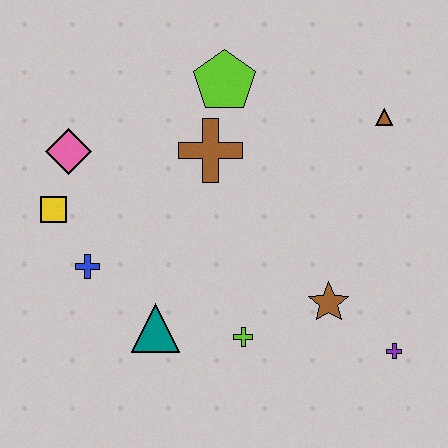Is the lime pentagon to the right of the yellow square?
Yes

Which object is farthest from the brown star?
The pink diamond is farthest from the brown star.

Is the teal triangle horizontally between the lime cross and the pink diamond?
Yes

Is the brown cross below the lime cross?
No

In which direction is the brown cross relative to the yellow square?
The brown cross is to the right of the yellow square.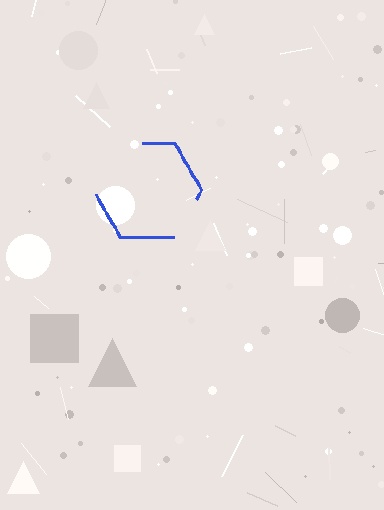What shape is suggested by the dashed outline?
The dashed outline suggests a hexagon.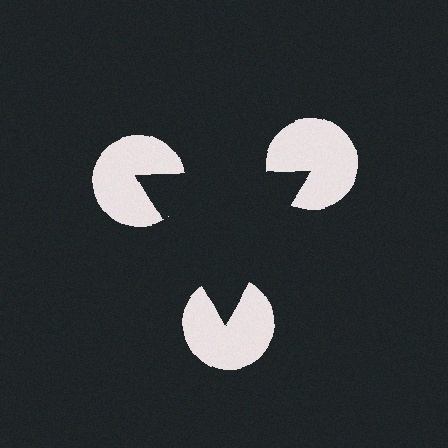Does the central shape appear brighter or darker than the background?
It typically appears slightly darker than the background, even though no actual brightness change is drawn.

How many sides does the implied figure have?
3 sides.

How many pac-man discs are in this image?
There are 3 — one at each vertex of the illusory triangle.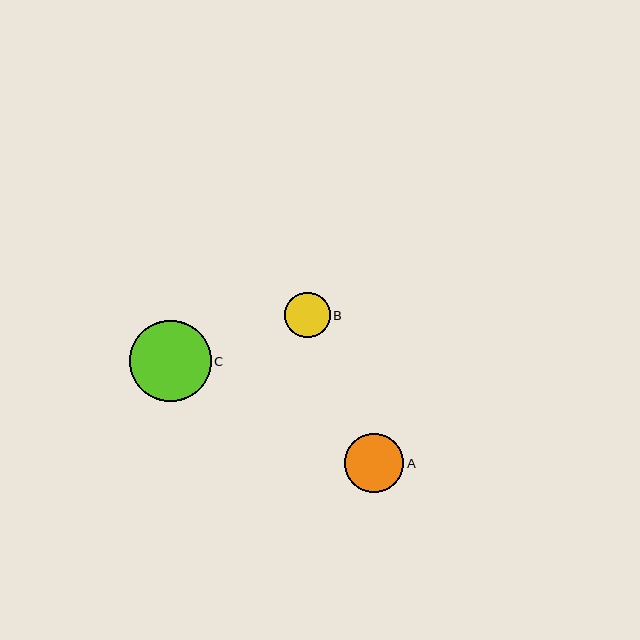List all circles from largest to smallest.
From largest to smallest: C, A, B.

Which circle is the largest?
Circle C is the largest with a size of approximately 82 pixels.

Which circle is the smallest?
Circle B is the smallest with a size of approximately 45 pixels.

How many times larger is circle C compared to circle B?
Circle C is approximately 1.8 times the size of circle B.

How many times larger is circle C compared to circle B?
Circle C is approximately 1.8 times the size of circle B.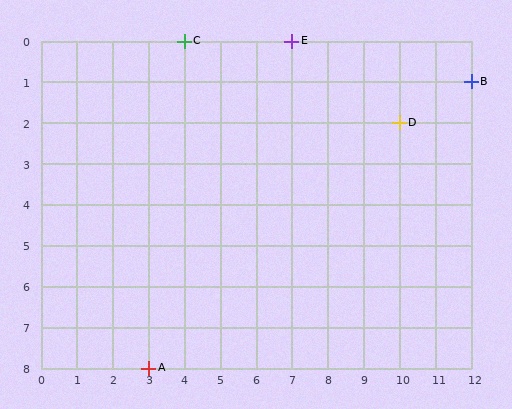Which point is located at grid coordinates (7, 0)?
Point E is at (7, 0).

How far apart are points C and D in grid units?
Points C and D are 6 columns and 2 rows apart (about 6.3 grid units diagonally).